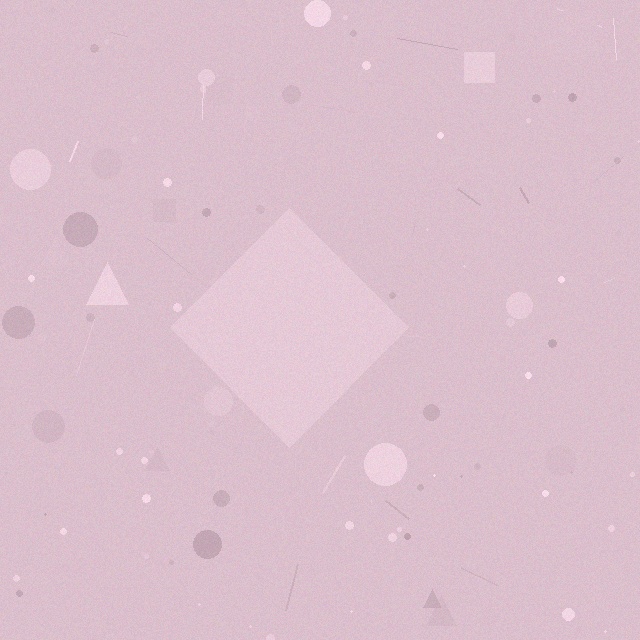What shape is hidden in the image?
A diamond is hidden in the image.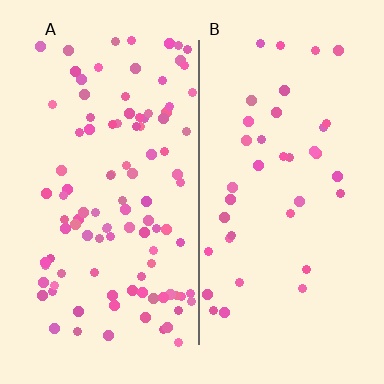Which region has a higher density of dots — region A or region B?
A (the left).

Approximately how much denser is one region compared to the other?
Approximately 2.7× — region A over region B.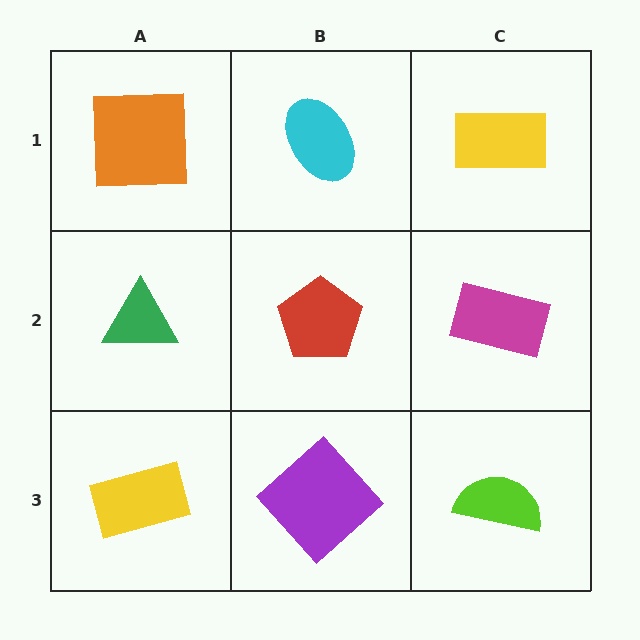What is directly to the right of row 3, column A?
A purple diamond.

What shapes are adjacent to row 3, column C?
A magenta rectangle (row 2, column C), a purple diamond (row 3, column B).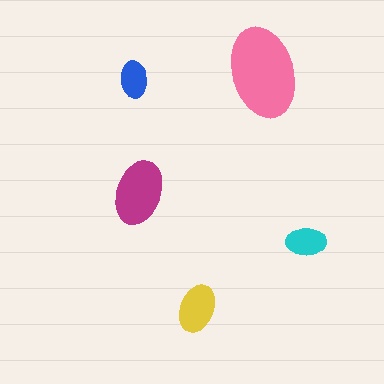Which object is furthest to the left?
The blue ellipse is leftmost.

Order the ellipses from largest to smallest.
the pink one, the magenta one, the yellow one, the cyan one, the blue one.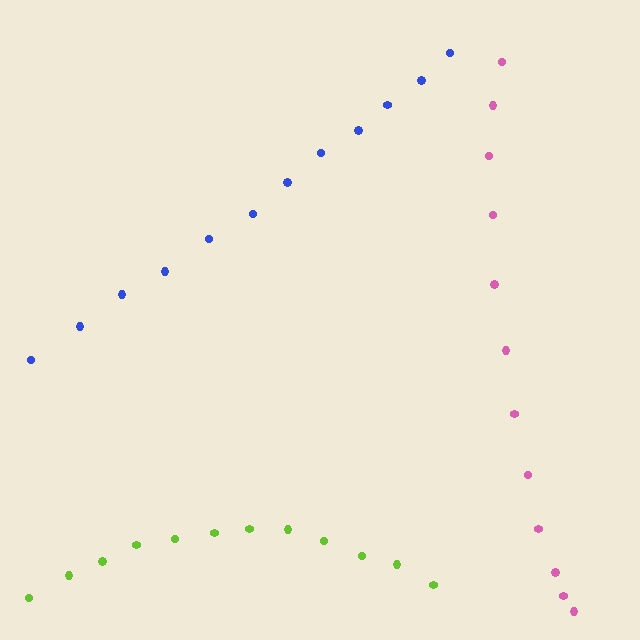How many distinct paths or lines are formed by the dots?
There are 3 distinct paths.